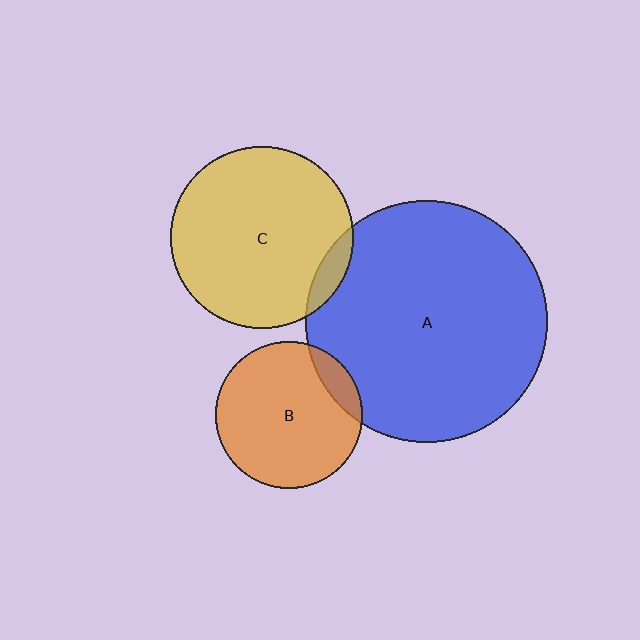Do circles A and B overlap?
Yes.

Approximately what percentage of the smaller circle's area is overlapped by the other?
Approximately 10%.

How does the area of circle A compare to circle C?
Approximately 1.8 times.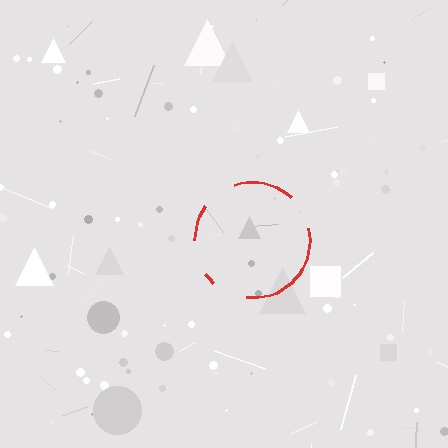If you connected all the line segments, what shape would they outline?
They would outline a circle.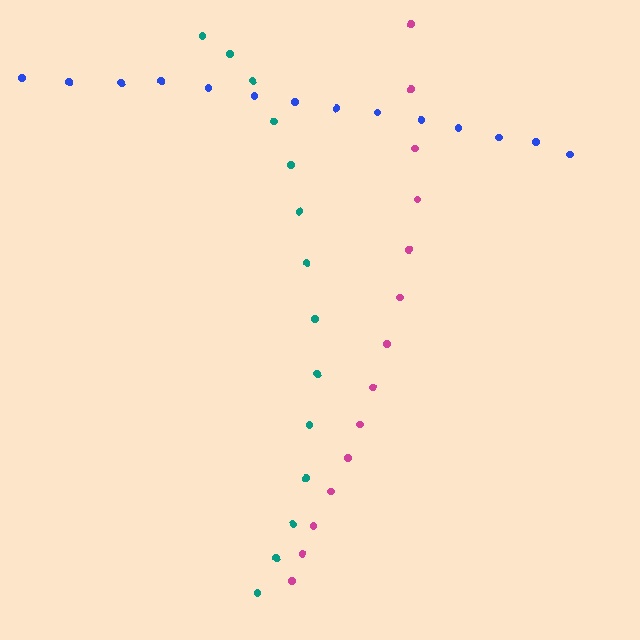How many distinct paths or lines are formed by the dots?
There are 3 distinct paths.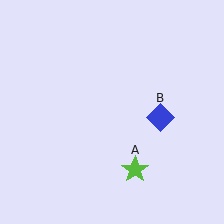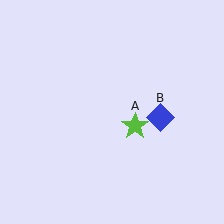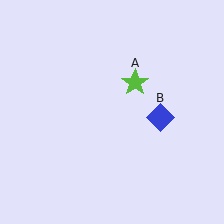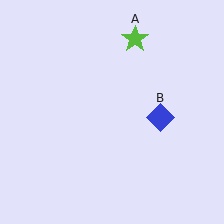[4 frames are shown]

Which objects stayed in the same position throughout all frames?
Blue diamond (object B) remained stationary.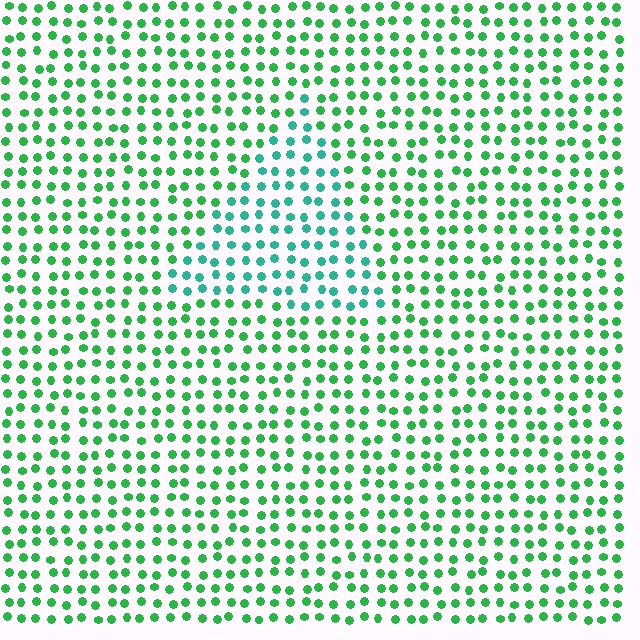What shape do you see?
I see a triangle.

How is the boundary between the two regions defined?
The boundary is defined purely by a slight shift in hue (about 34 degrees). Spacing, size, and orientation are identical on both sides.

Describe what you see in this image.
The image is filled with small green elements in a uniform arrangement. A triangle-shaped region is visible where the elements are tinted to a slightly different hue, forming a subtle color boundary.